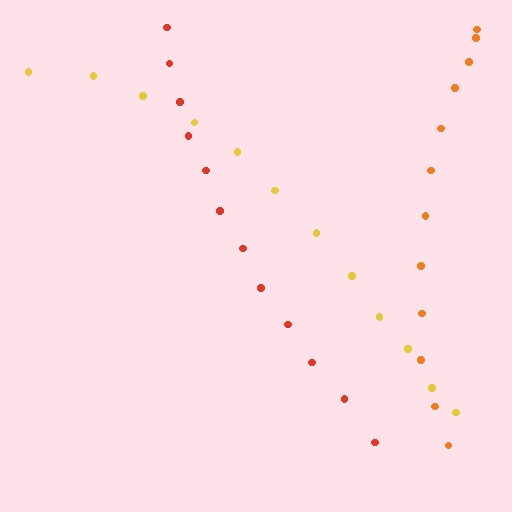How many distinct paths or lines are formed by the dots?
There are 3 distinct paths.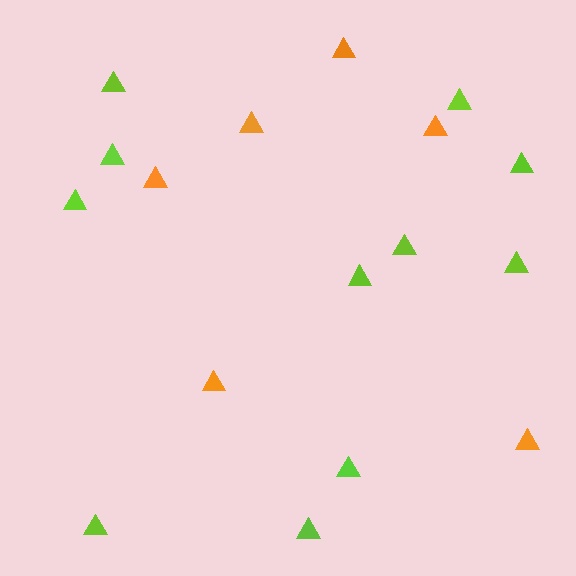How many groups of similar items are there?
There are 2 groups: one group of orange triangles (6) and one group of lime triangles (11).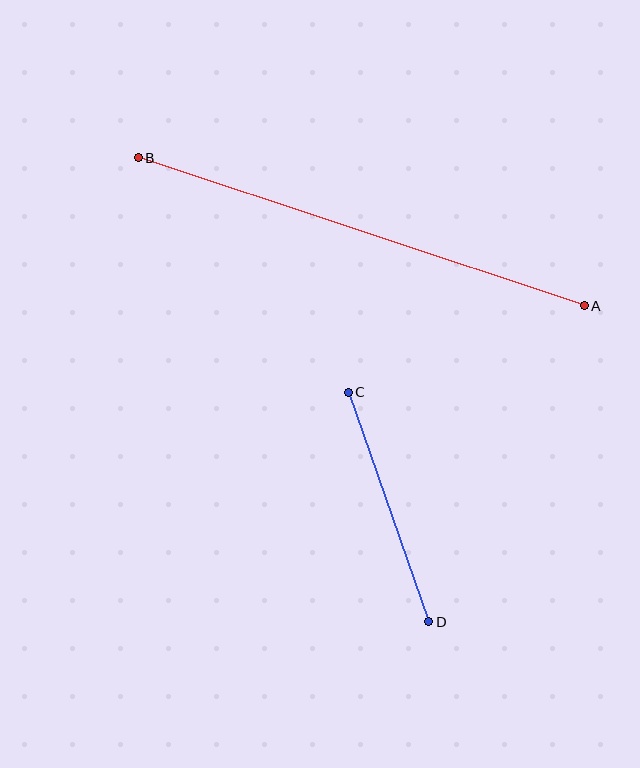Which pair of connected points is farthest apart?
Points A and B are farthest apart.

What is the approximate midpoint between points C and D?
The midpoint is at approximately (389, 507) pixels.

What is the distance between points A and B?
The distance is approximately 470 pixels.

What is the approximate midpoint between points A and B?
The midpoint is at approximately (361, 232) pixels.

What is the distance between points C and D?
The distance is approximately 243 pixels.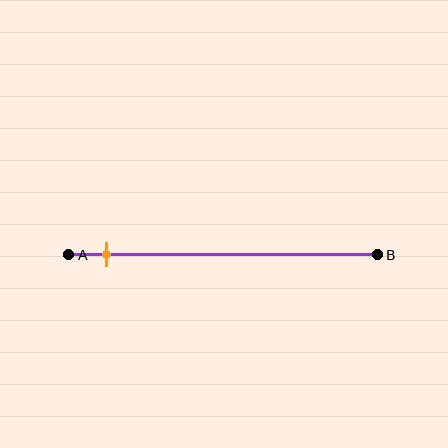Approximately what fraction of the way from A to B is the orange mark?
The orange mark is approximately 10% of the way from A to B.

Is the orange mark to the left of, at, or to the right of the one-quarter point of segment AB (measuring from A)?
The orange mark is to the left of the one-quarter point of segment AB.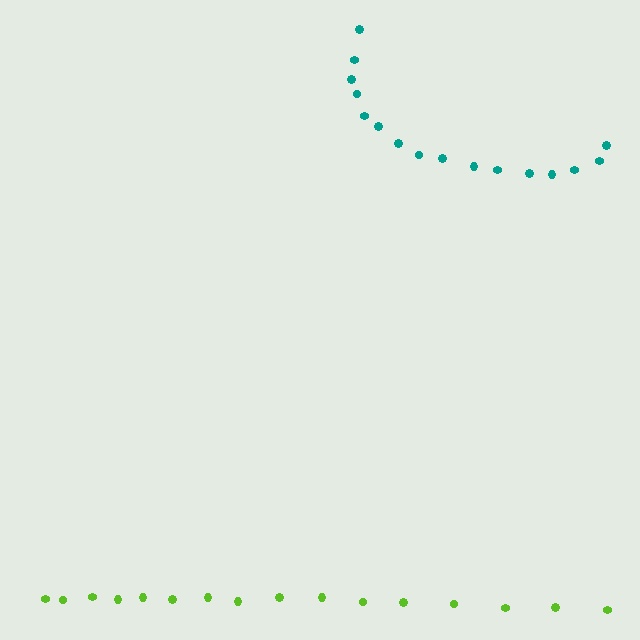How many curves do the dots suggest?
There are 2 distinct paths.